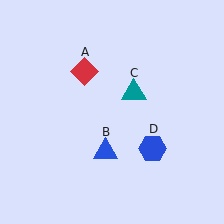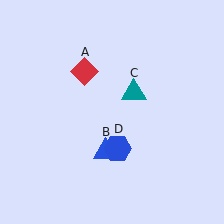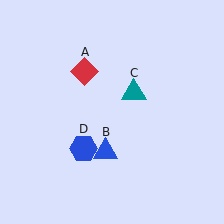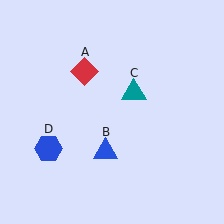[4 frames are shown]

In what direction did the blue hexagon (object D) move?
The blue hexagon (object D) moved left.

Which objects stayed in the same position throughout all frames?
Red diamond (object A) and blue triangle (object B) and teal triangle (object C) remained stationary.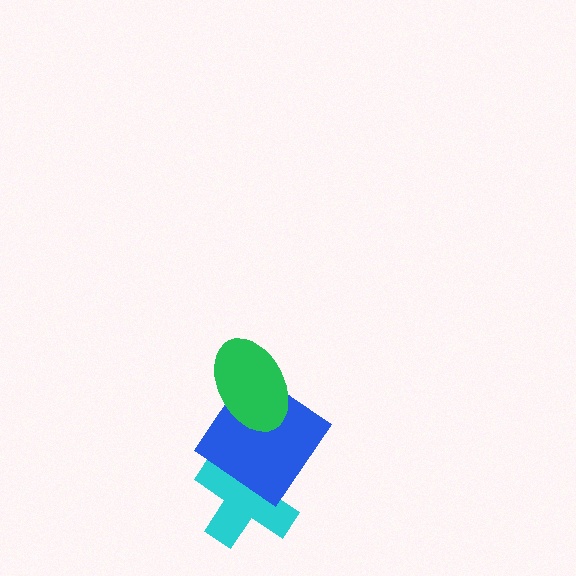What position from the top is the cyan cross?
The cyan cross is 3rd from the top.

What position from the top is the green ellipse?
The green ellipse is 1st from the top.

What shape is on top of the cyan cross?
The blue diamond is on top of the cyan cross.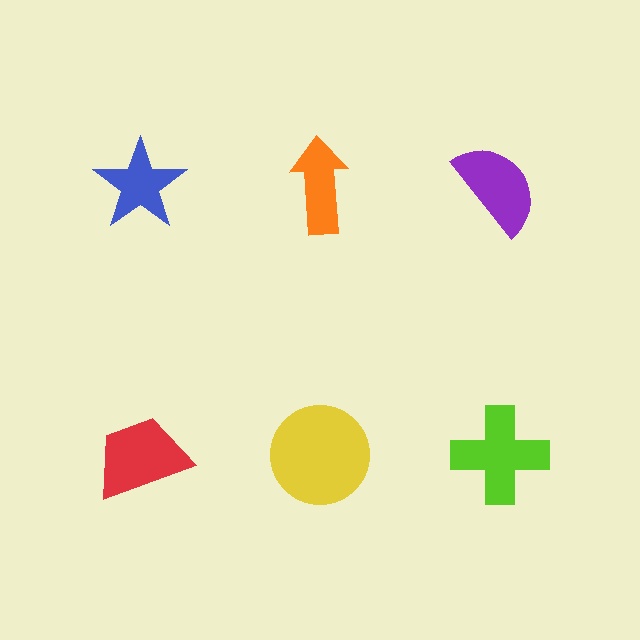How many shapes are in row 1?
3 shapes.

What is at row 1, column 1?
A blue star.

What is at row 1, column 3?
A purple semicircle.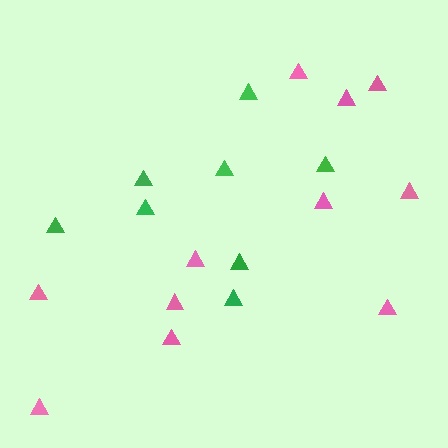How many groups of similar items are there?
There are 2 groups: one group of pink triangles (11) and one group of green triangles (8).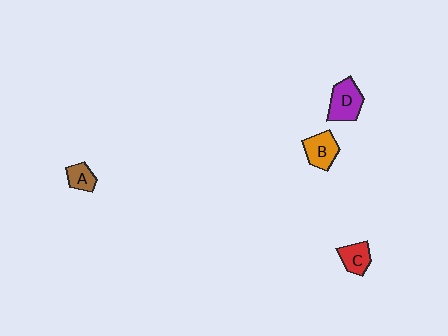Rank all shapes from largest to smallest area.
From largest to smallest: D (purple), B (orange), C (red), A (brown).